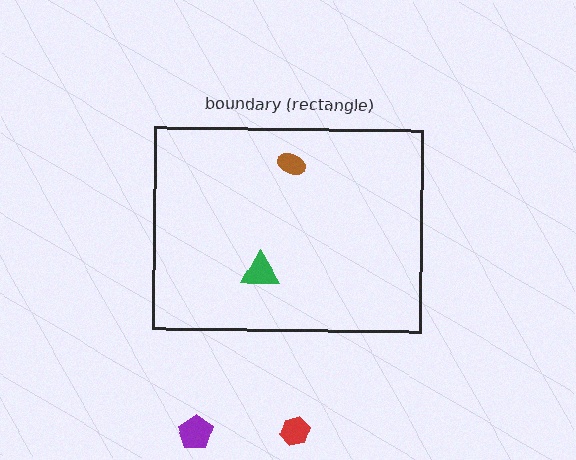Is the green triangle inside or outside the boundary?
Inside.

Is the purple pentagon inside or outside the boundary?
Outside.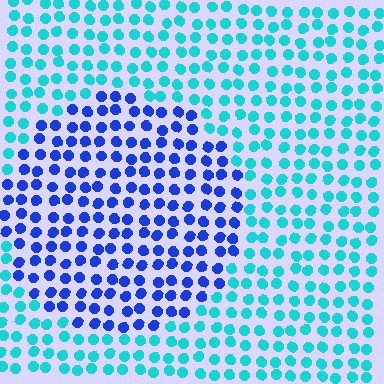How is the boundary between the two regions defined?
The boundary is defined purely by a slight shift in hue (about 50 degrees). Spacing, size, and orientation are identical on both sides.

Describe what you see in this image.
The image is filled with small cyan elements in a uniform arrangement. A circle-shaped region is visible where the elements are tinted to a slightly different hue, forming a subtle color boundary.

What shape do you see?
I see a circle.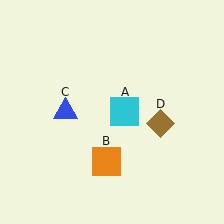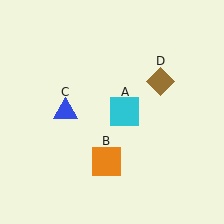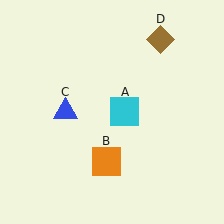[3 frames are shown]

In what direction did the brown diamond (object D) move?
The brown diamond (object D) moved up.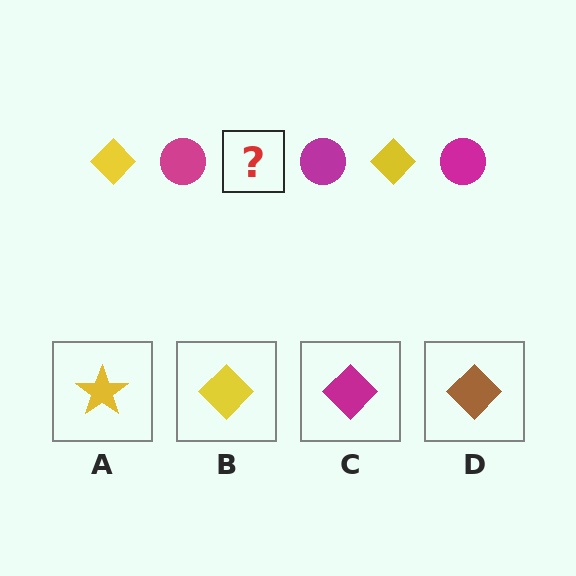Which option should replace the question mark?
Option B.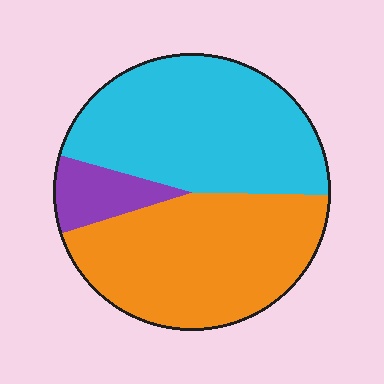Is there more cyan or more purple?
Cyan.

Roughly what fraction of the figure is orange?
Orange takes up between a quarter and a half of the figure.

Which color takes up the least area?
Purple, at roughly 10%.